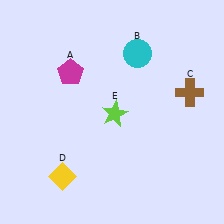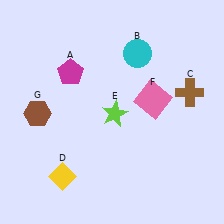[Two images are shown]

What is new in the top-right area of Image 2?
A pink square (F) was added in the top-right area of Image 2.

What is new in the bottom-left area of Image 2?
A brown hexagon (G) was added in the bottom-left area of Image 2.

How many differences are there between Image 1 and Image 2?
There are 2 differences between the two images.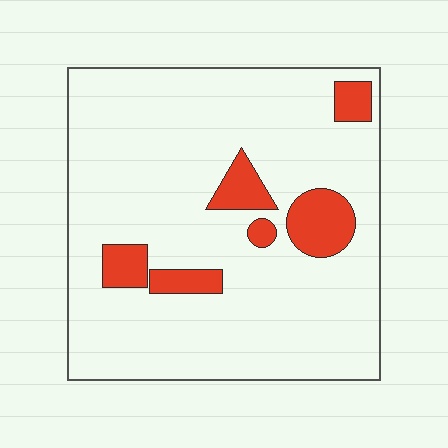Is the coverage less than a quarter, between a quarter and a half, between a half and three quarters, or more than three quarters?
Less than a quarter.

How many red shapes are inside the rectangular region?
6.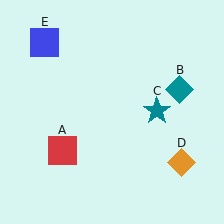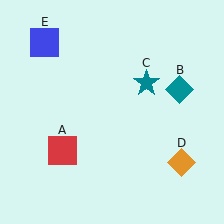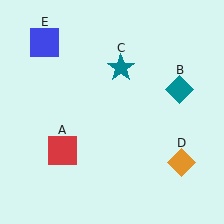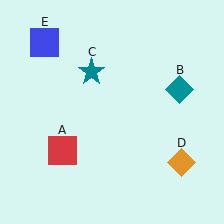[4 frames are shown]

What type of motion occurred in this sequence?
The teal star (object C) rotated counterclockwise around the center of the scene.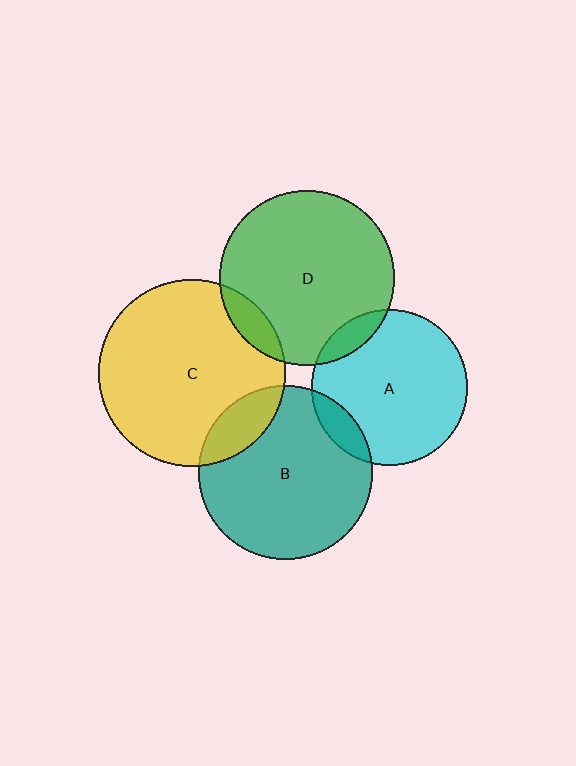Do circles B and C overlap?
Yes.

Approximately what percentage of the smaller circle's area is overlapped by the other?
Approximately 15%.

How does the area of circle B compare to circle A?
Approximately 1.2 times.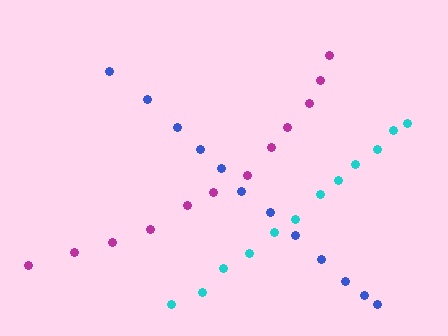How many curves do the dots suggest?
There are 3 distinct paths.